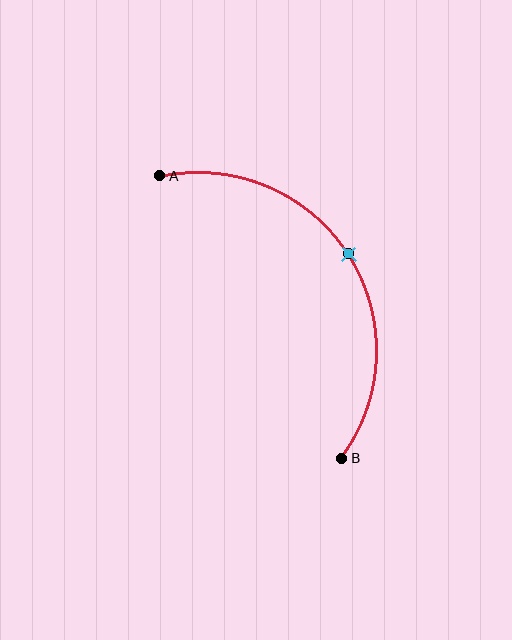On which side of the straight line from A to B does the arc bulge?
The arc bulges to the right of the straight line connecting A and B.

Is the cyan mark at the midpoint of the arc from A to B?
Yes. The cyan mark lies on the arc at equal arc-length from both A and B — it is the arc midpoint.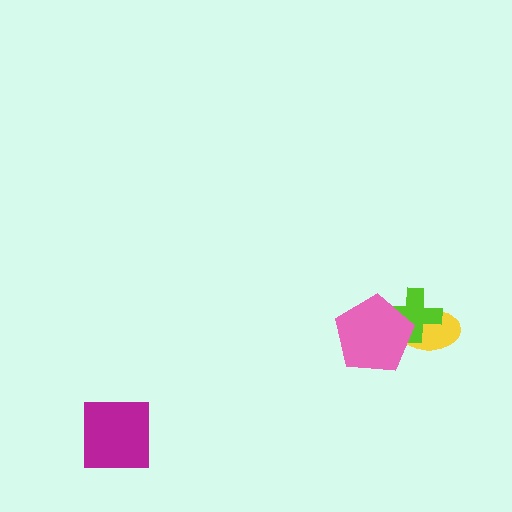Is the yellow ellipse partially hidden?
Yes, it is partially covered by another shape.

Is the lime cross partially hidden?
Yes, it is partially covered by another shape.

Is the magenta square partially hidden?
No, no other shape covers it.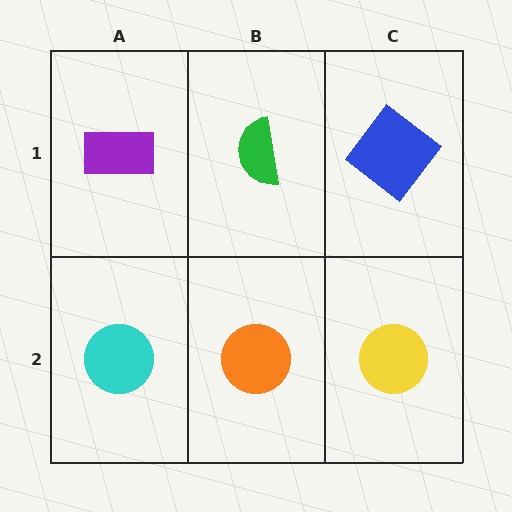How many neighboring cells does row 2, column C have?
2.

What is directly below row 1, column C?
A yellow circle.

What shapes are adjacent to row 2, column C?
A blue diamond (row 1, column C), an orange circle (row 2, column B).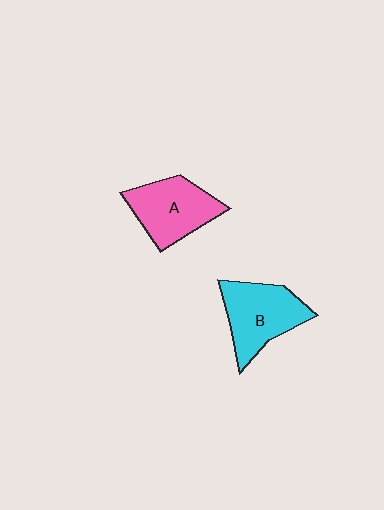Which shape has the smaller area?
Shape A (pink).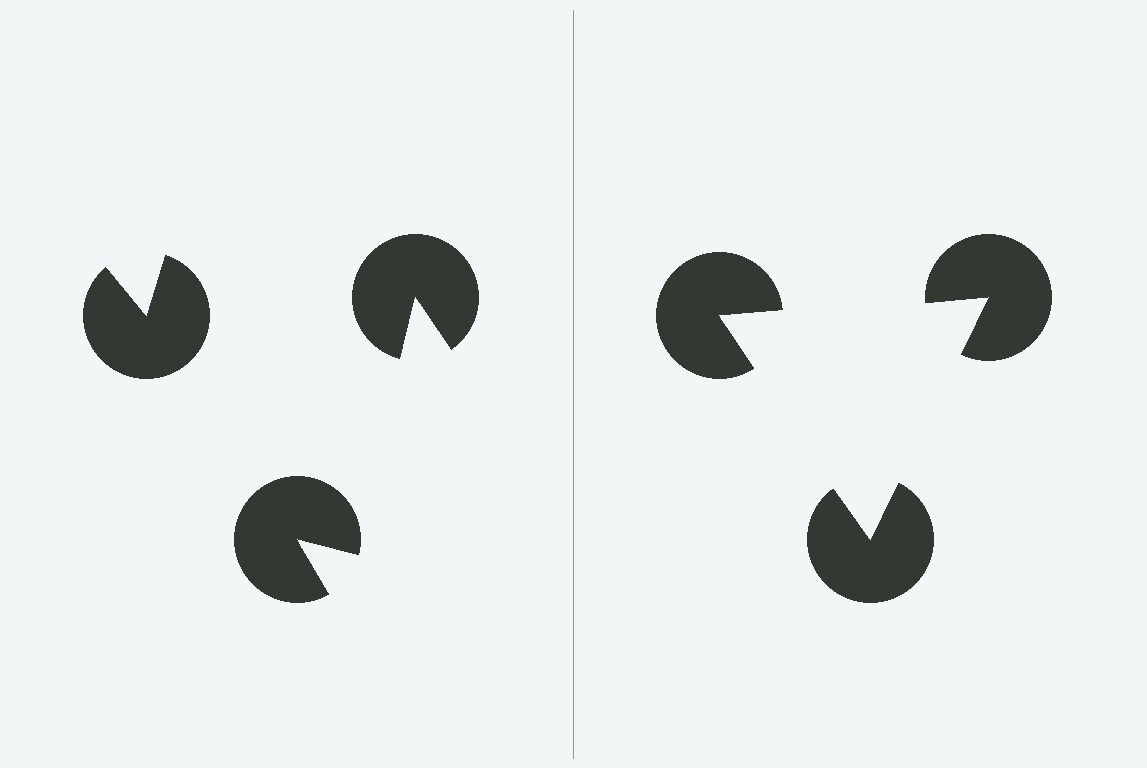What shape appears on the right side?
An illusory triangle.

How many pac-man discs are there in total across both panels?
6 — 3 on each side.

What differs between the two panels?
The pac-man discs are positioned identically on both sides; only the wedge orientations differ. On the right they align to a triangle; on the left they are misaligned.